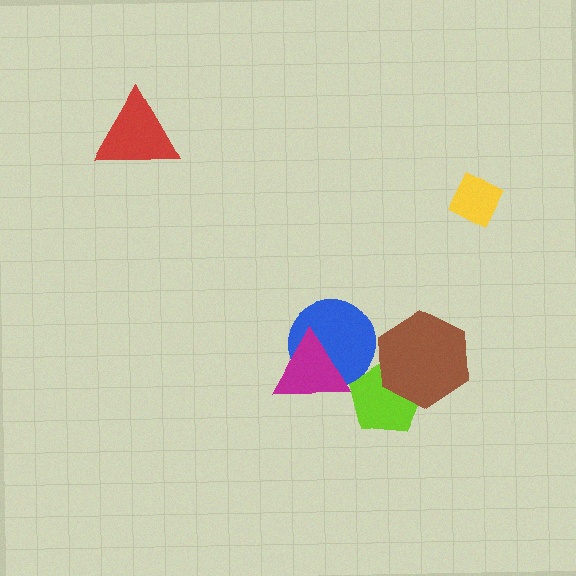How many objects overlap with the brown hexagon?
1 object overlaps with the brown hexagon.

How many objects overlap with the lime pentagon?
1 object overlaps with the lime pentagon.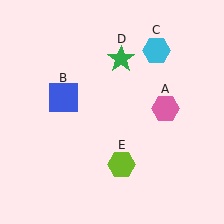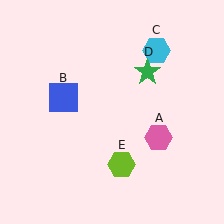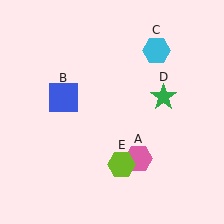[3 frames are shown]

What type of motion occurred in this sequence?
The pink hexagon (object A), green star (object D) rotated clockwise around the center of the scene.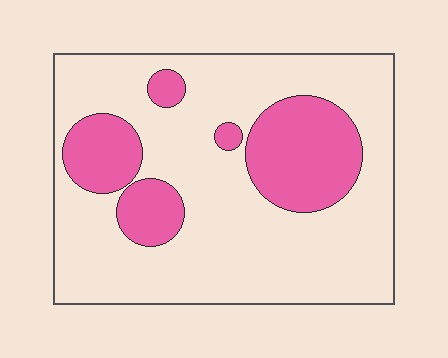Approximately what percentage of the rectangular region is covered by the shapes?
Approximately 25%.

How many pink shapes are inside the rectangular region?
5.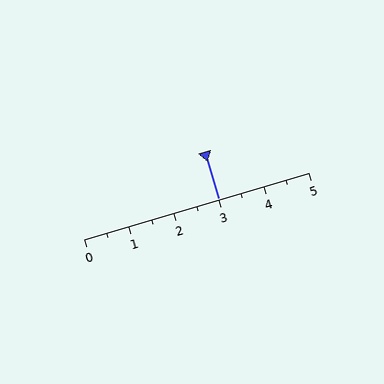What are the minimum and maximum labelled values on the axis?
The axis runs from 0 to 5.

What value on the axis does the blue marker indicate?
The marker indicates approximately 3.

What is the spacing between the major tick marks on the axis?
The major ticks are spaced 1 apart.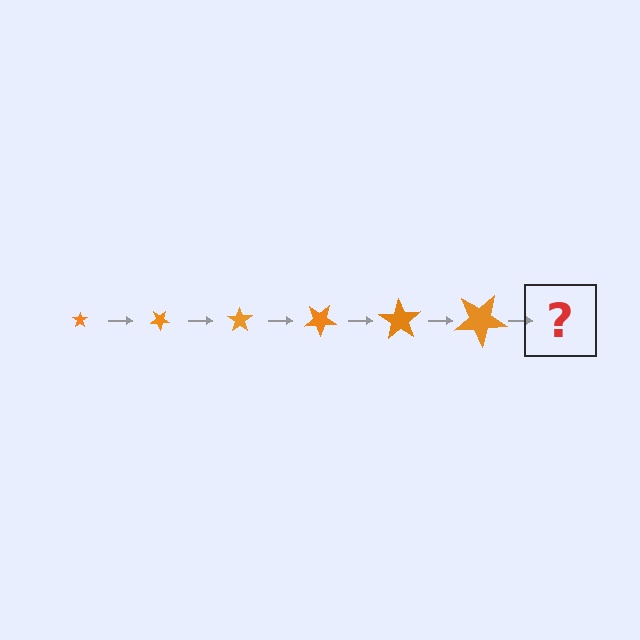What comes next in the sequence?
The next element should be a star, larger than the previous one and rotated 210 degrees from the start.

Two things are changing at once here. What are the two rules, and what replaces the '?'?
The two rules are that the star grows larger each step and it rotates 35 degrees each step. The '?' should be a star, larger than the previous one and rotated 210 degrees from the start.